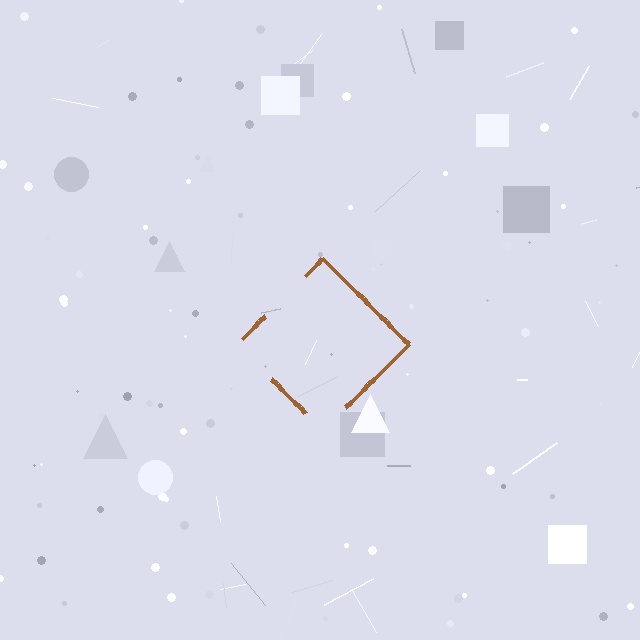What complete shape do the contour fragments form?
The contour fragments form a diamond.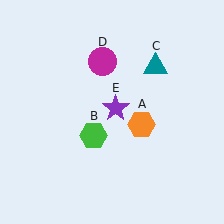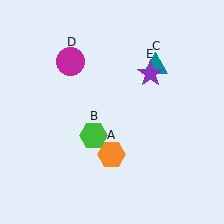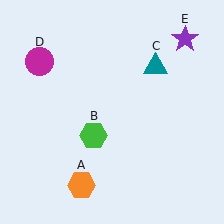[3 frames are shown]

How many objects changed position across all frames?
3 objects changed position: orange hexagon (object A), magenta circle (object D), purple star (object E).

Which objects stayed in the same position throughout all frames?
Green hexagon (object B) and teal triangle (object C) remained stationary.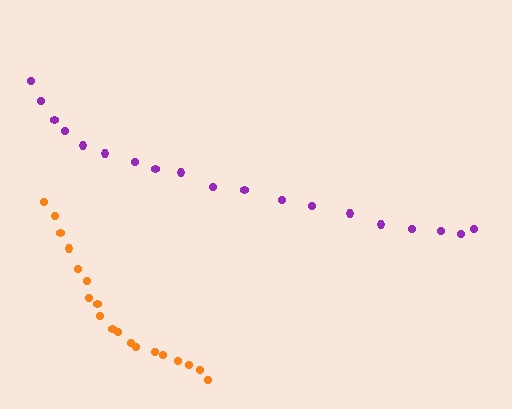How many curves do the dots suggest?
There are 2 distinct paths.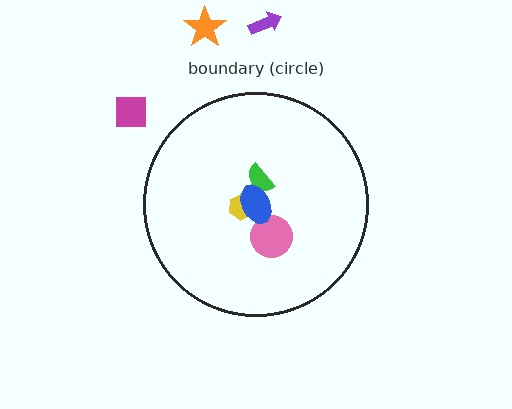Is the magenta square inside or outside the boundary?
Outside.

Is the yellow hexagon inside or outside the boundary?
Inside.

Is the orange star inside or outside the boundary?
Outside.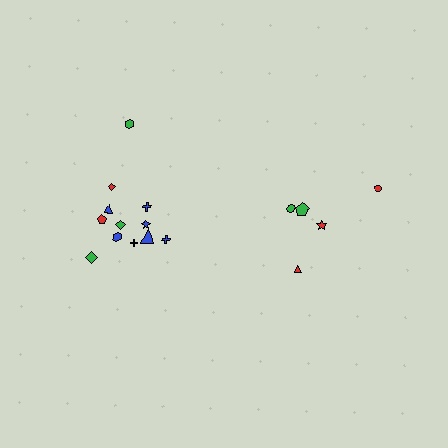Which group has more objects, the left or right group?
The left group.